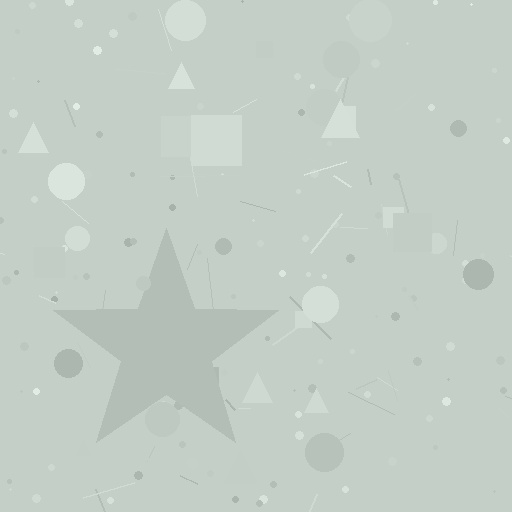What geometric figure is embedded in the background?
A star is embedded in the background.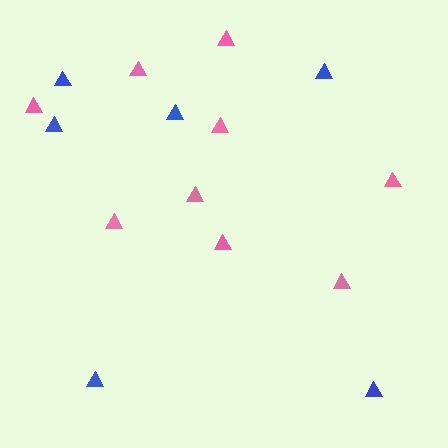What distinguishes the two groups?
There are 2 groups: one group of blue triangles (6) and one group of pink triangles (9).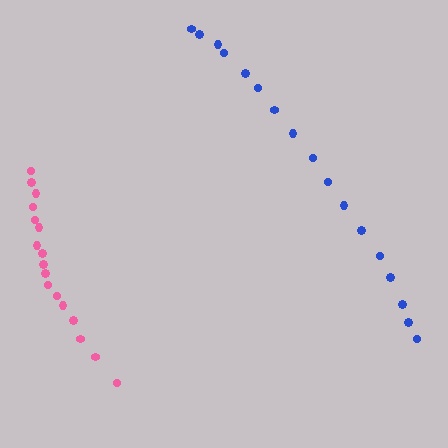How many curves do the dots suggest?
There are 2 distinct paths.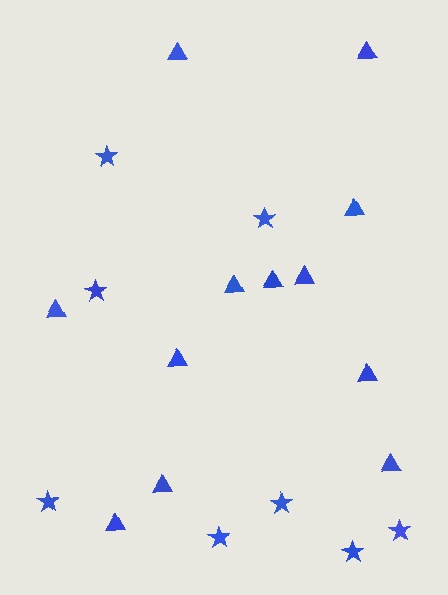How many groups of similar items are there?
There are 2 groups: one group of triangles (12) and one group of stars (8).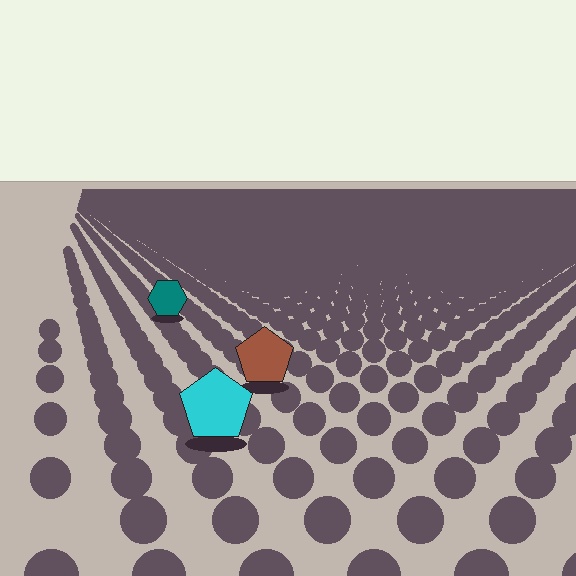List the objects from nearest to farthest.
From nearest to farthest: the cyan pentagon, the brown pentagon, the teal hexagon.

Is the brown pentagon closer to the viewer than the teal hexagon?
Yes. The brown pentagon is closer — you can tell from the texture gradient: the ground texture is coarser near it.